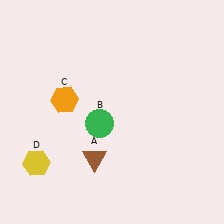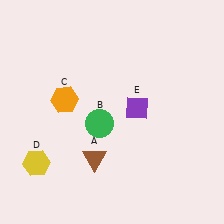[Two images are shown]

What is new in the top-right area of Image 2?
A purple diamond (E) was added in the top-right area of Image 2.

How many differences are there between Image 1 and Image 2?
There is 1 difference between the two images.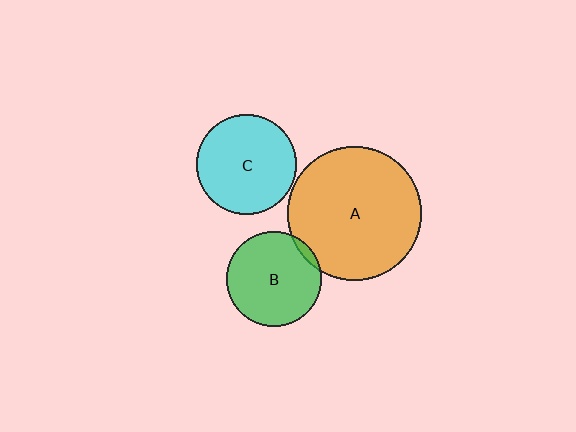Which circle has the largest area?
Circle A (orange).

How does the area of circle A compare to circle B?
Approximately 2.0 times.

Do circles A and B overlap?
Yes.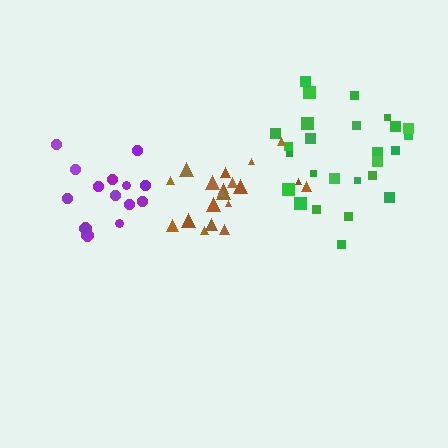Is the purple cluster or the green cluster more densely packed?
Green.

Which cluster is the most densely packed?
Green.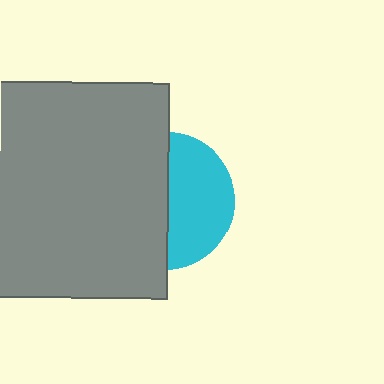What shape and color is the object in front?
The object in front is a gray rectangle.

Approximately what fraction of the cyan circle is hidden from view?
Roughly 53% of the cyan circle is hidden behind the gray rectangle.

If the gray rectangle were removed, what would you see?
You would see the complete cyan circle.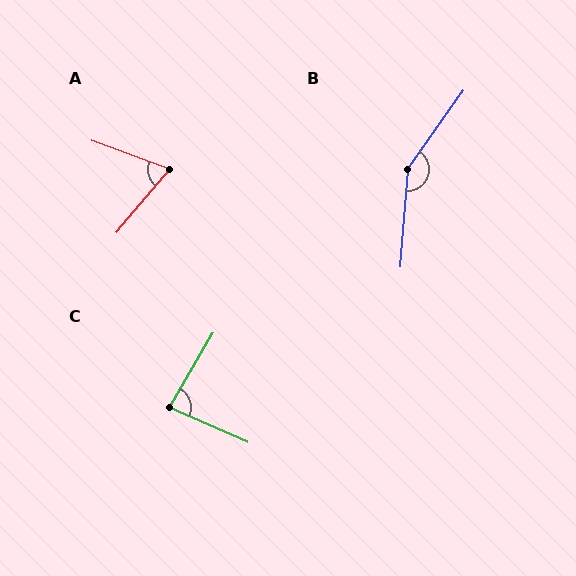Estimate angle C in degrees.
Approximately 84 degrees.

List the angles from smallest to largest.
A (70°), C (84°), B (149°).